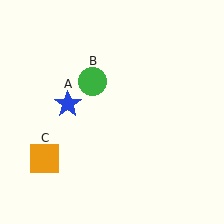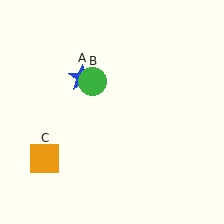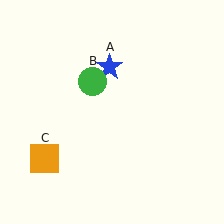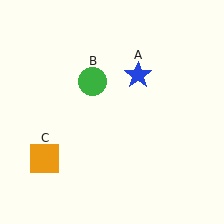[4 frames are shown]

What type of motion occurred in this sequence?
The blue star (object A) rotated clockwise around the center of the scene.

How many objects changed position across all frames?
1 object changed position: blue star (object A).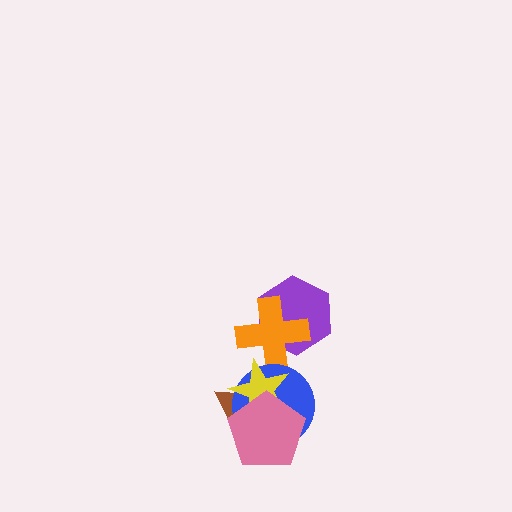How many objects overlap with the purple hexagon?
1 object overlaps with the purple hexagon.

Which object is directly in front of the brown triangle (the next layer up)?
The blue circle is directly in front of the brown triangle.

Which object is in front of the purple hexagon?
The orange cross is in front of the purple hexagon.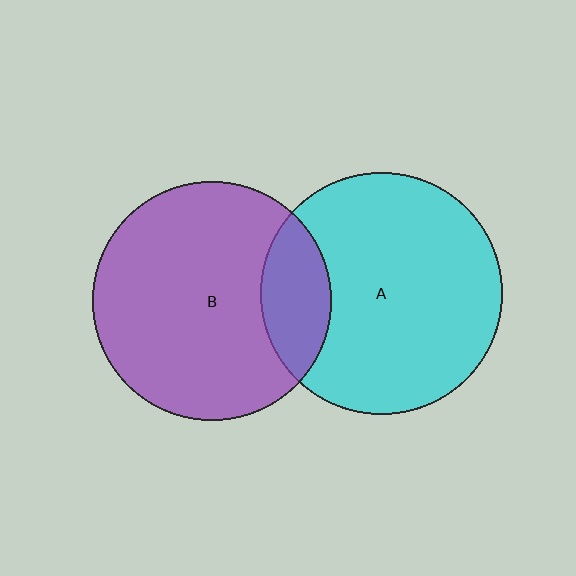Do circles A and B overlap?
Yes.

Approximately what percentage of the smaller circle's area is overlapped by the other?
Approximately 20%.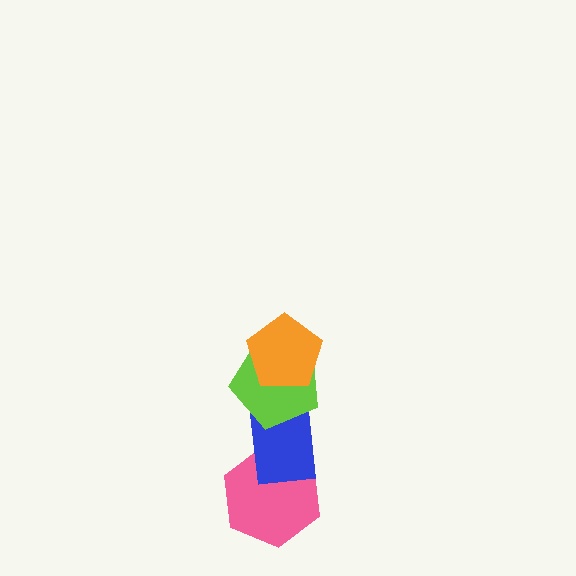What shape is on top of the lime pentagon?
The orange pentagon is on top of the lime pentagon.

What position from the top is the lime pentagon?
The lime pentagon is 2nd from the top.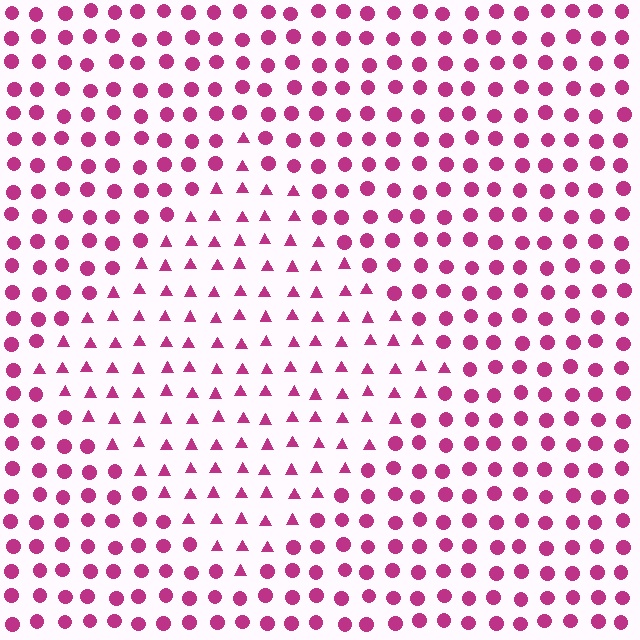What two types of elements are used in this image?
The image uses triangles inside the diamond region and circles outside it.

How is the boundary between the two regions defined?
The boundary is defined by a change in element shape: triangles inside vs. circles outside. All elements share the same color and spacing.